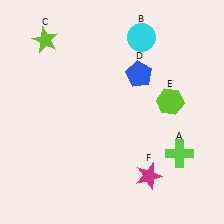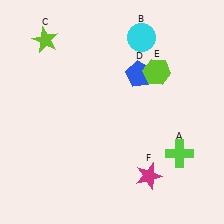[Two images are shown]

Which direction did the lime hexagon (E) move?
The lime hexagon (E) moved up.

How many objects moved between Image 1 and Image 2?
1 object moved between the two images.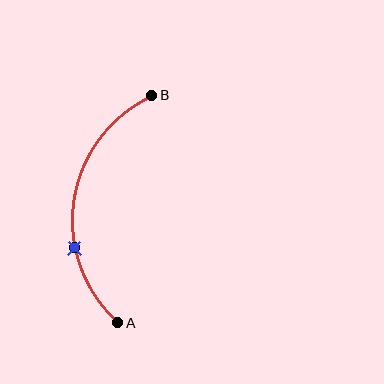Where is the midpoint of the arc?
The arc midpoint is the point on the curve farthest from the straight line joining A and B. It sits to the left of that line.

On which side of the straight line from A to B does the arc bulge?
The arc bulges to the left of the straight line connecting A and B.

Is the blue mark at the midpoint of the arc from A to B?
No. The blue mark lies on the arc but is closer to endpoint A. The arc midpoint would be at the point on the curve equidistant along the arc from both A and B.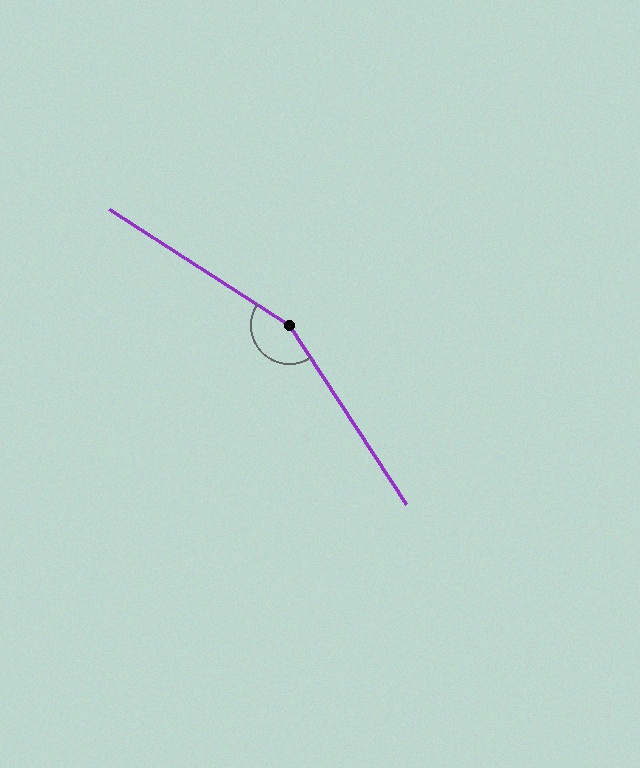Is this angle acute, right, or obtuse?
It is obtuse.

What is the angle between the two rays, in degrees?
Approximately 156 degrees.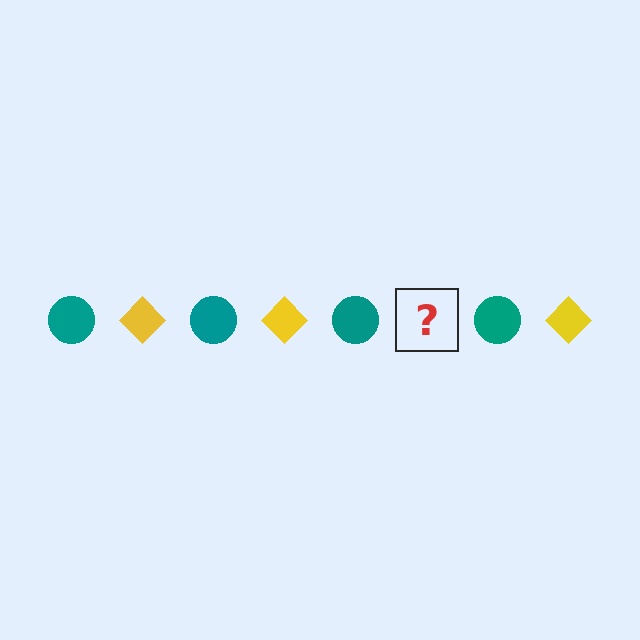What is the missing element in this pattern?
The missing element is a yellow diamond.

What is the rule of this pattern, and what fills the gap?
The rule is that the pattern alternates between teal circle and yellow diamond. The gap should be filled with a yellow diamond.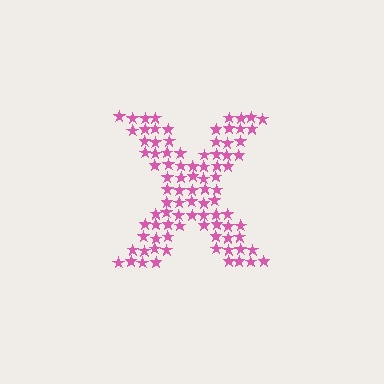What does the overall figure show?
The overall figure shows the letter X.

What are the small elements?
The small elements are stars.